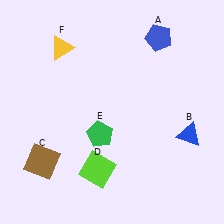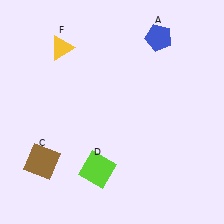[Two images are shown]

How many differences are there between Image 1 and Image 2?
There are 2 differences between the two images.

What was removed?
The blue triangle (B), the green pentagon (E) were removed in Image 2.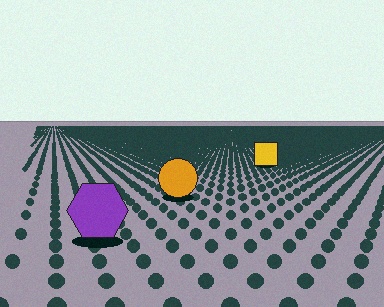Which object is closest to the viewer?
The purple hexagon is closest. The texture marks near it are larger and more spread out.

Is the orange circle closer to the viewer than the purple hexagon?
No. The purple hexagon is closer — you can tell from the texture gradient: the ground texture is coarser near it.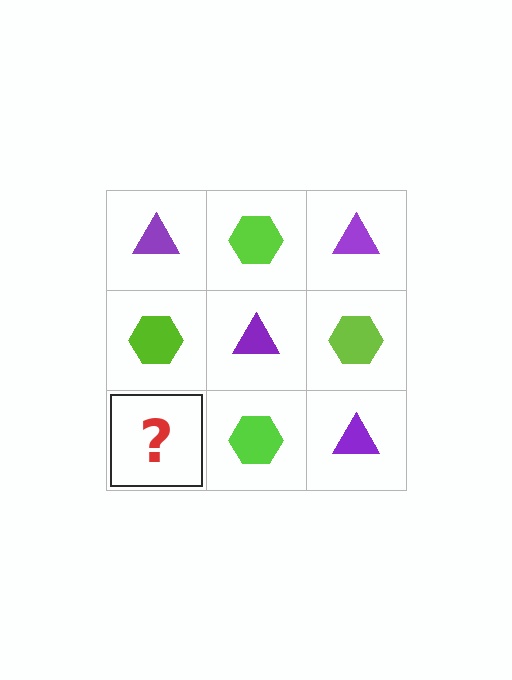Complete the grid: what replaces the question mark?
The question mark should be replaced with a purple triangle.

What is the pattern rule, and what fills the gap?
The rule is that it alternates purple triangle and lime hexagon in a checkerboard pattern. The gap should be filled with a purple triangle.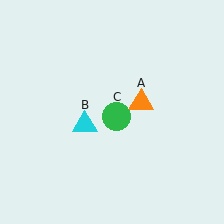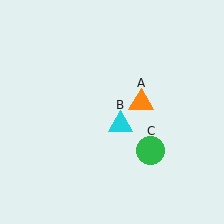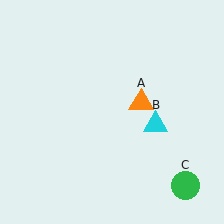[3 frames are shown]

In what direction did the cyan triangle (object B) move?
The cyan triangle (object B) moved right.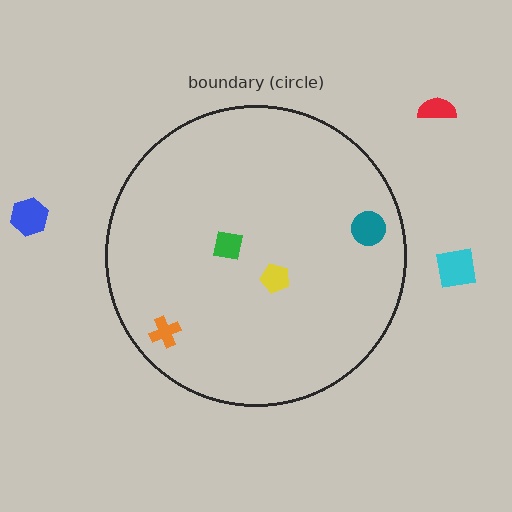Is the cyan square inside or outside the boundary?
Outside.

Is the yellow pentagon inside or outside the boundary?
Inside.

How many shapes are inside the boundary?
4 inside, 3 outside.